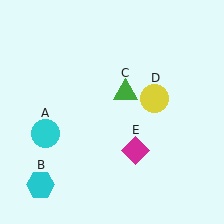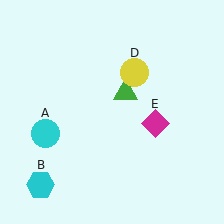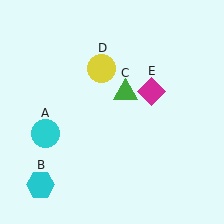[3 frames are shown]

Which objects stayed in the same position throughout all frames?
Cyan circle (object A) and cyan hexagon (object B) and green triangle (object C) remained stationary.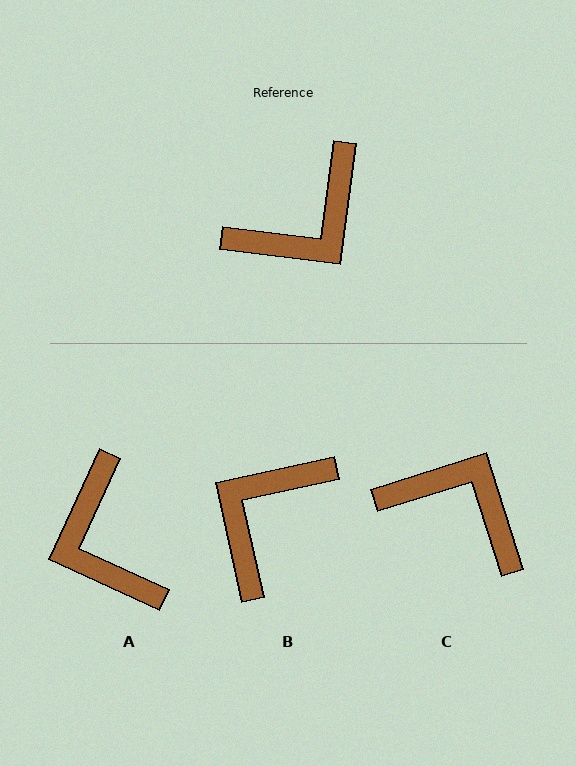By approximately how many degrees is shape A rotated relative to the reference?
Approximately 107 degrees clockwise.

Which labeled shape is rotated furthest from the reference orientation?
B, about 160 degrees away.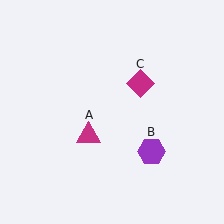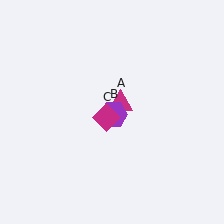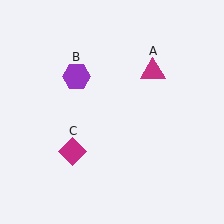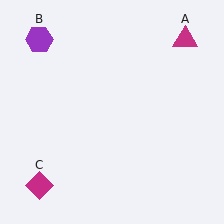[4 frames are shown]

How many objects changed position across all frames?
3 objects changed position: magenta triangle (object A), purple hexagon (object B), magenta diamond (object C).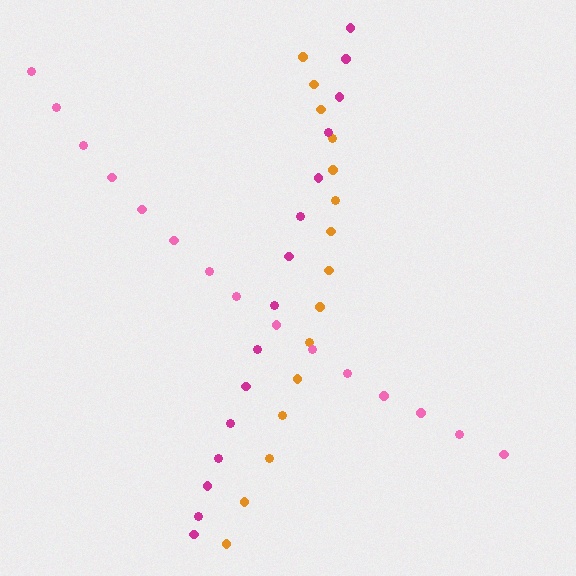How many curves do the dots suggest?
There are 3 distinct paths.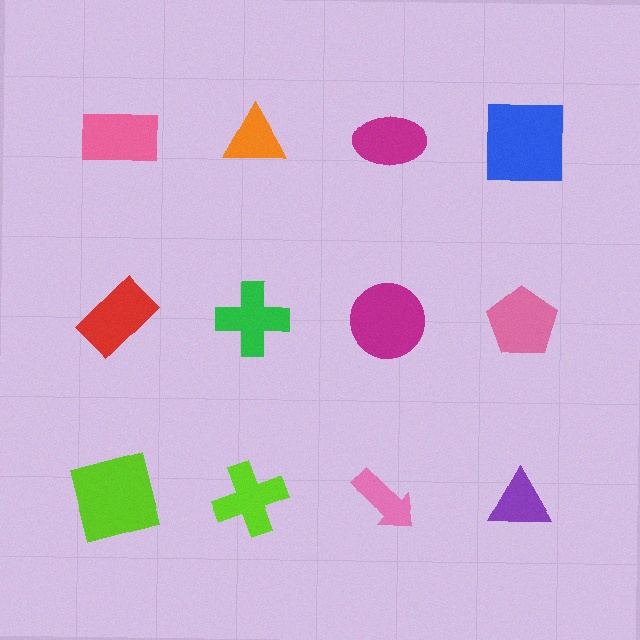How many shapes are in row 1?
4 shapes.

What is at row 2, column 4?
A pink pentagon.